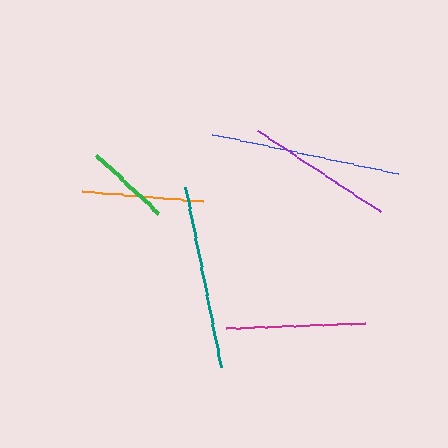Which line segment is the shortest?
The green line is the shortest at approximately 85 pixels.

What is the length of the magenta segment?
The magenta segment is approximately 139 pixels long.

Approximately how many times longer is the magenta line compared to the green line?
The magenta line is approximately 1.6 times the length of the green line.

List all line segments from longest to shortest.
From longest to shortest: blue, teal, purple, magenta, orange, green.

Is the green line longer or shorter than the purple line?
The purple line is longer than the green line.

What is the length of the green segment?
The green segment is approximately 85 pixels long.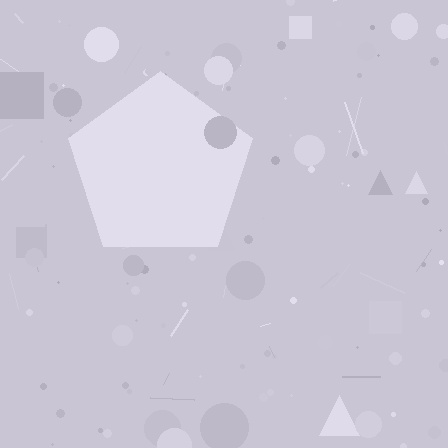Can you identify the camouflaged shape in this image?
The camouflaged shape is a pentagon.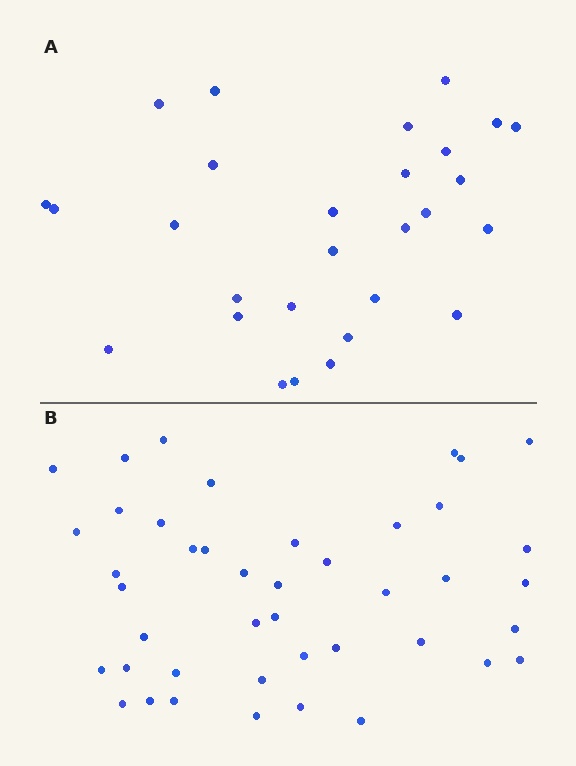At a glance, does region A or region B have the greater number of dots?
Region B (the bottom region) has more dots.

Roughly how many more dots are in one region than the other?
Region B has approximately 15 more dots than region A.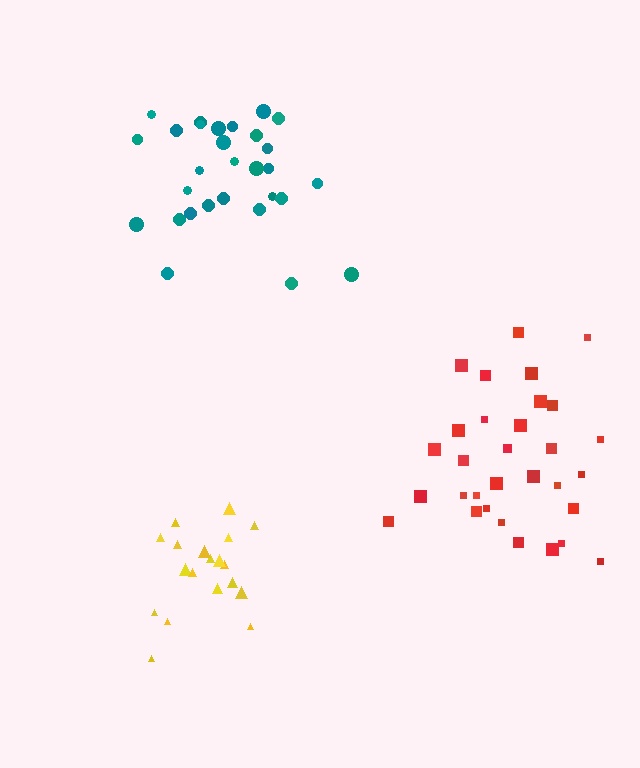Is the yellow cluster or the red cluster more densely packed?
Yellow.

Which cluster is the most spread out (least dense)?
Red.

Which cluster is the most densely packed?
Yellow.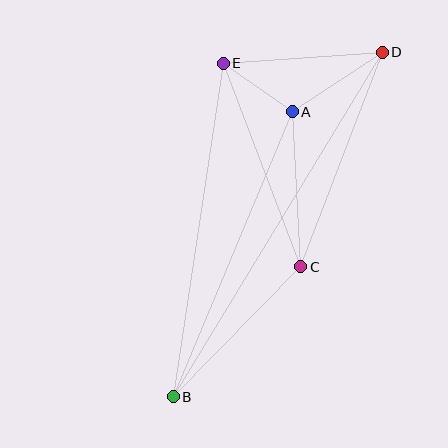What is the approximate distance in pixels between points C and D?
The distance between C and D is approximately 230 pixels.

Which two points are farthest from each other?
Points B and D are farthest from each other.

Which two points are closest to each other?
Points A and E are closest to each other.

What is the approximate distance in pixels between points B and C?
The distance between B and C is approximately 182 pixels.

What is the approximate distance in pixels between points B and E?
The distance between B and E is approximately 337 pixels.